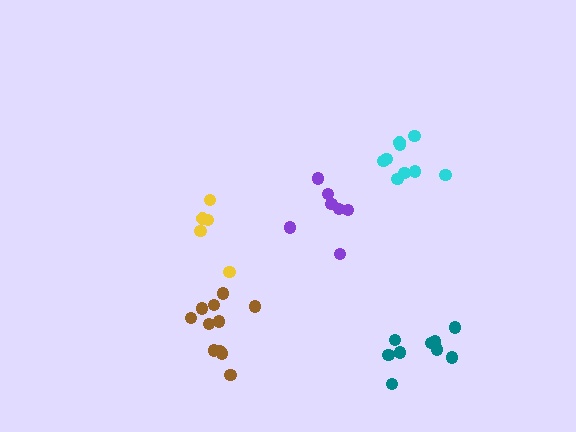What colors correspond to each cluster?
The clusters are colored: brown, cyan, purple, yellow, teal.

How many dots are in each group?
Group 1: 11 dots, Group 2: 9 dots, Group 3: 7 dots, Group 4: 5 dots, Group 5: 9 dots (41 total).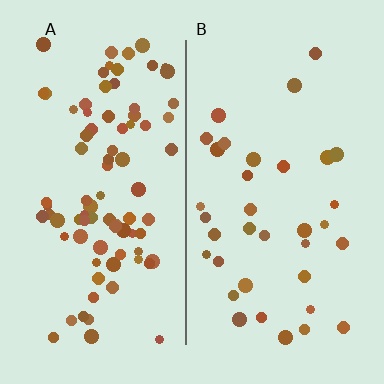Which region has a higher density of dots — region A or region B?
A (the left).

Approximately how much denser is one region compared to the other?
Approximately 2.4× — region A over region B.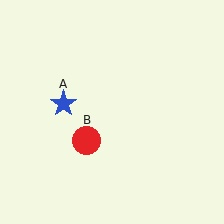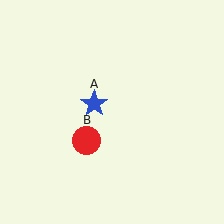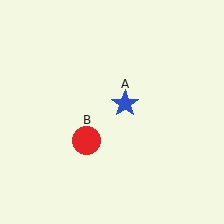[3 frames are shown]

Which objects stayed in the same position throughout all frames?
Red circle (object B) remained stationary.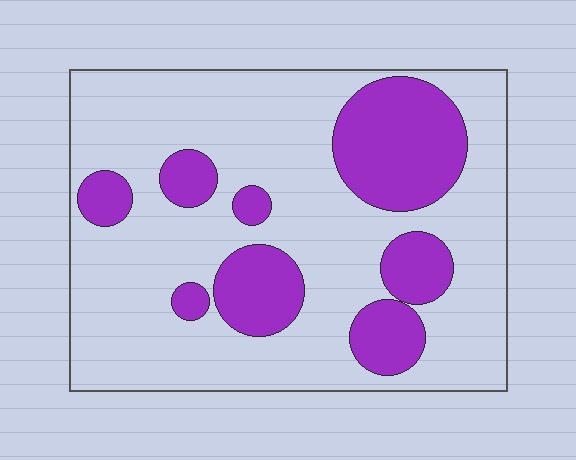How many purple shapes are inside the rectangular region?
8.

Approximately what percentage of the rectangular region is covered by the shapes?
Approximately 25%.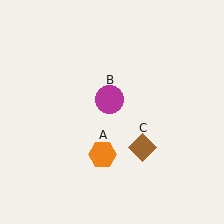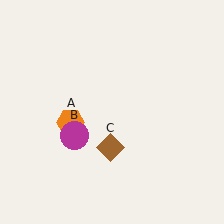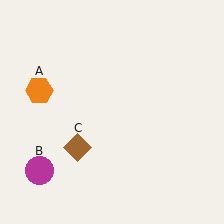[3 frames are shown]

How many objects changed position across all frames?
3 objects changed position: orange hexagon (object A), magenta circle (object B), brown diamond (object C).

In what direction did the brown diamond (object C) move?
The brown diamond (object C) moved left.